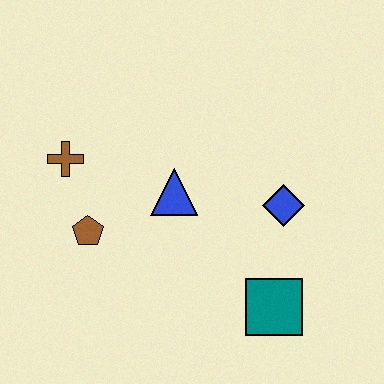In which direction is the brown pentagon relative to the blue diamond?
The brown pentagon is to the left of the blue diamond.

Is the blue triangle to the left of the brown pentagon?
No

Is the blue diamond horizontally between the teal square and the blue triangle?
No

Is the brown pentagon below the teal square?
No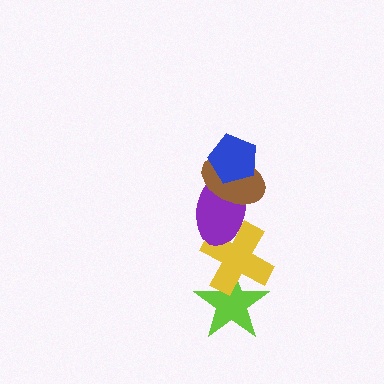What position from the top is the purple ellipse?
The purple ellipse is 3rd from the top.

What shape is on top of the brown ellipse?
The blue pentagon is on top of the brown ellipse.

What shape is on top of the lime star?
The yellow cross is on top of the lime star.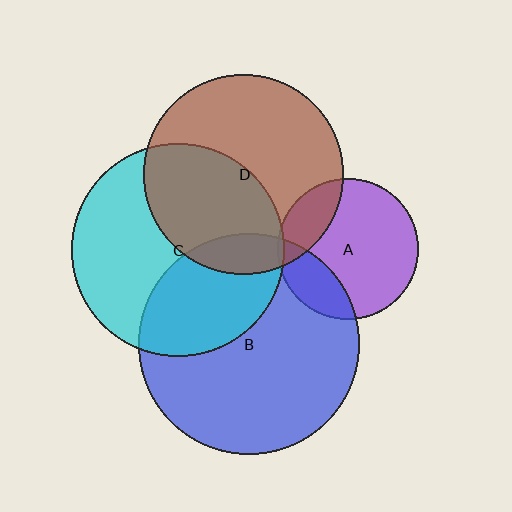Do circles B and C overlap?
Yes.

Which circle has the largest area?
Circle B (blue).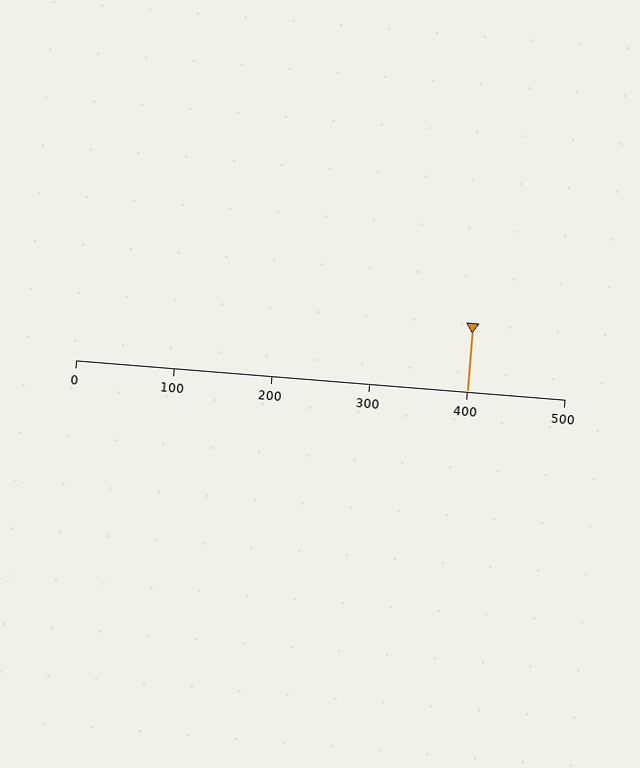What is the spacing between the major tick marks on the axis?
The major ticks are spaced 100 apart.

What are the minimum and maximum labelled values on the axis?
The axis runs from 0 to 500.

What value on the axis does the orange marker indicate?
The marker indicates approximately 400.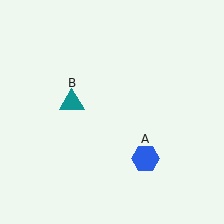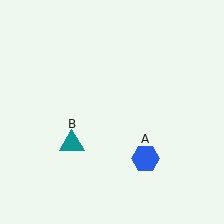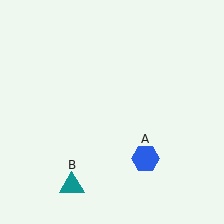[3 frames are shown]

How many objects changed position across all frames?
1 object changed position: teal triangle (object B).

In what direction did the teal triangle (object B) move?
The teal triangle (object B) moved down.